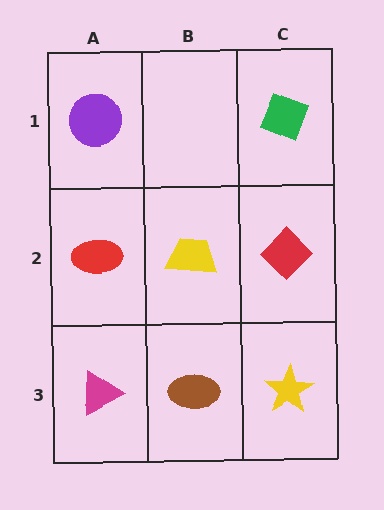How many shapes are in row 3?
3 shapes.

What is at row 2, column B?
A yellow trapezoid.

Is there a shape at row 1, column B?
No, that cell is empty.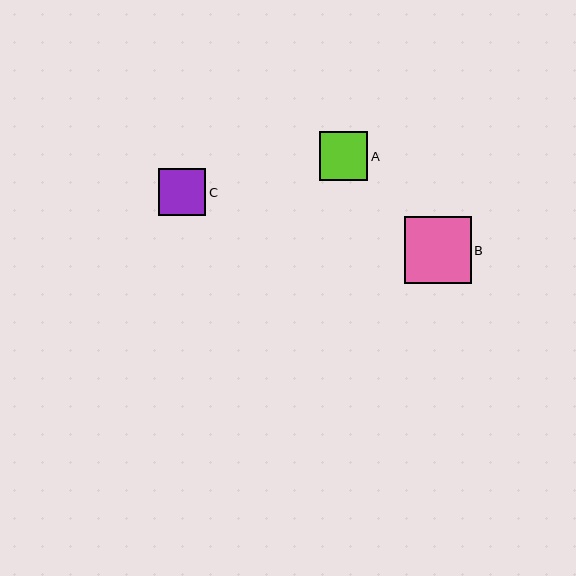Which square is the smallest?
Square C is the smallest with a size of approximately 47 pixels.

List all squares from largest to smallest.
From largest to smallest: B, A, C.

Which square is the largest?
Square B is the largest with a size of approximately 66 pixels.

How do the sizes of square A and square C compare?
Square A and square C are approximately the same size.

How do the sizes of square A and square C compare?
Square A and square C are approximately the same size.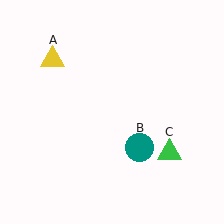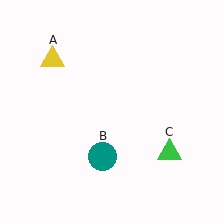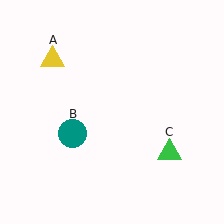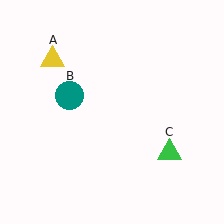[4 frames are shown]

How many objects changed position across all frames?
1 object changed position: teal circle (object B).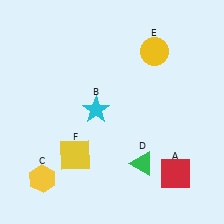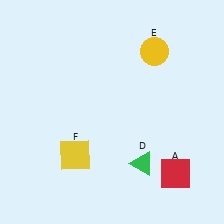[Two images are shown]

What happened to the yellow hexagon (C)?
The yellow hexagon (C) was removed in Image 2. It was in the bottom-left area of Image 1.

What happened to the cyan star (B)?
The cyan star (B) was removed in Image 2. It was in the top-left area of Image 1.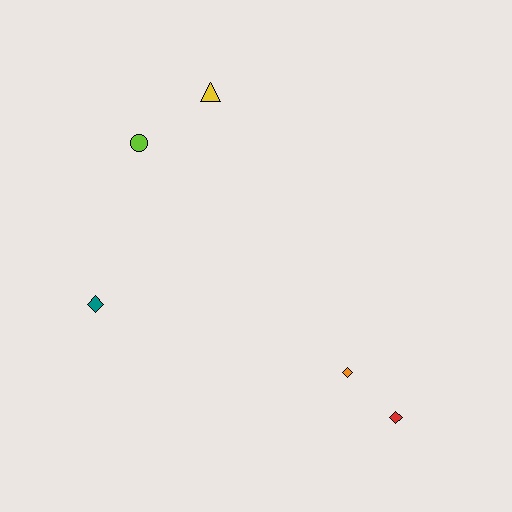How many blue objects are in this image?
There are no blue objects.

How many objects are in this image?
There are 5 objects.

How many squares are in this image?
There are no squares.